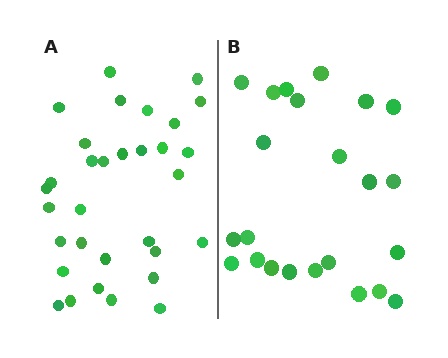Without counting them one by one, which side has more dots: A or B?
Region A (the left region) has more dots.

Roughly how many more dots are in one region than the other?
Region A has roughly 8 or so more dots than region B.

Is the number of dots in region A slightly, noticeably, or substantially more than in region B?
Region A has noticeably more, but not dramatically so. The ratio is roughly 1.4 to 1.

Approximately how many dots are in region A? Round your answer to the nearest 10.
About 30 dots. (The exact count is 32, which rounds to 30.)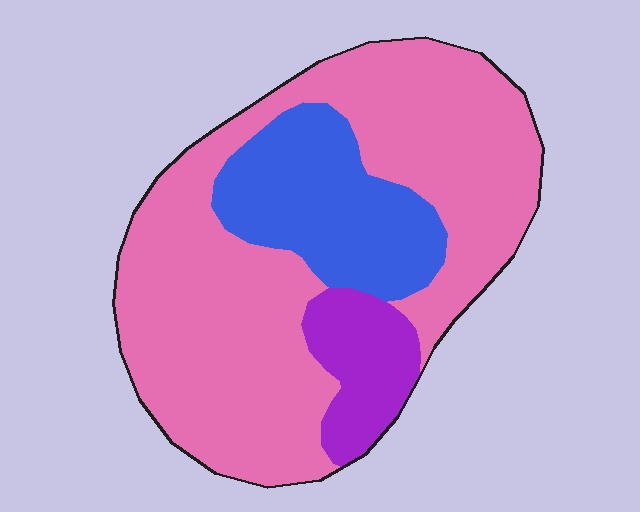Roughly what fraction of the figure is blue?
Blue covers about 20% of the figure.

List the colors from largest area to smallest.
From largest to smallest: pink, blue, purple.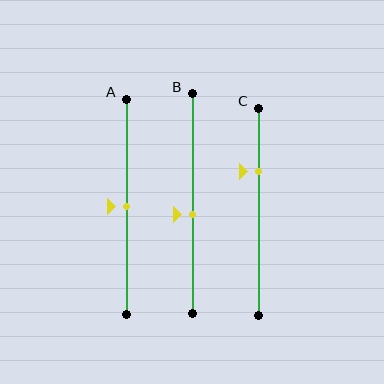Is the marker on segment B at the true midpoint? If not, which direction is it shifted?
No, the marker on segment B is shifted downward by about 5% of the segment length.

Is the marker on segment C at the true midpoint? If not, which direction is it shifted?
No, the marker on segment C is shifted upward by about 19% of the segment length.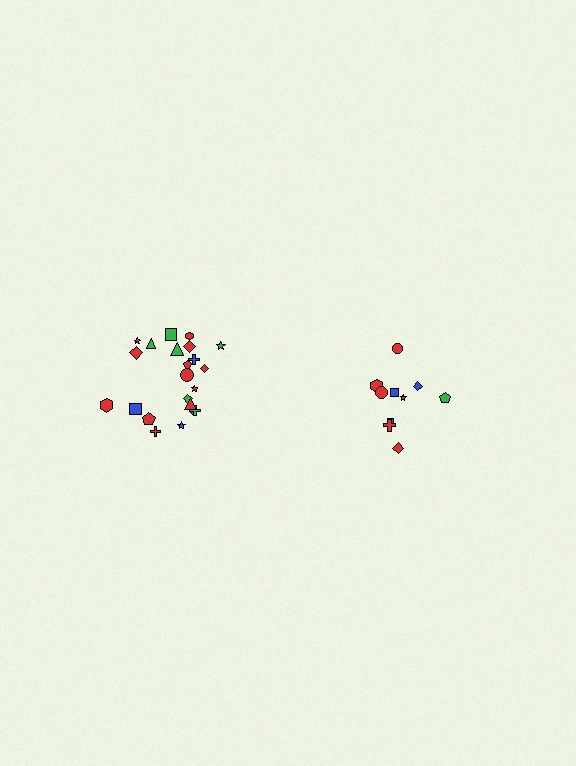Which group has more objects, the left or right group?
The left group.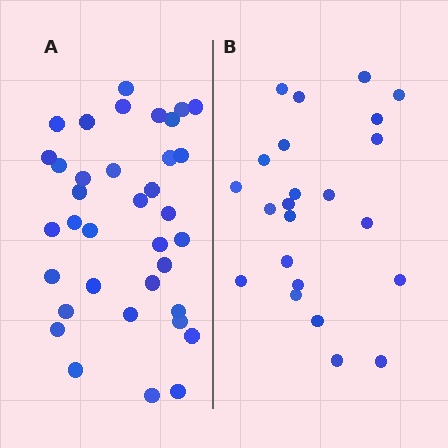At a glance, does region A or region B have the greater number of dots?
Region A (the left region) has more dots.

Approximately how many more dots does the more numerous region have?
Region A has approximately 15 more dots than region B.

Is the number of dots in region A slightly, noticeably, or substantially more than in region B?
Region A has substantially more. The ratio is roughly 1.6 to 1.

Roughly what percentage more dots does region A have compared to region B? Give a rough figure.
About 55% more.